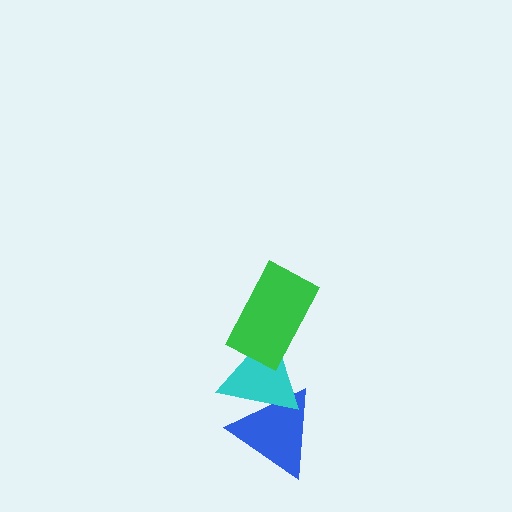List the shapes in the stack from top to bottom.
From top to bottom: the green rectangle, the cyan triangle, the blue triangle.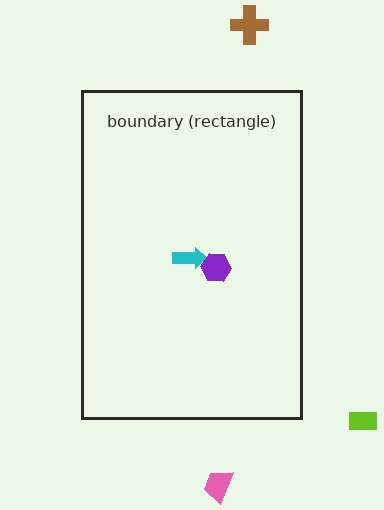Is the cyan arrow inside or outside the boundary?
Inside.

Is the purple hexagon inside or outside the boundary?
Inside.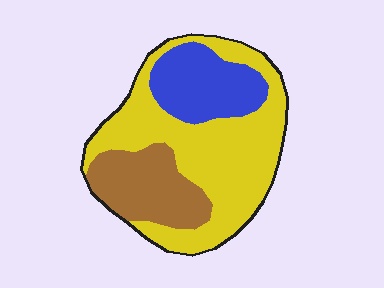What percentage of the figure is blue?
Blue covers 21% of the figure.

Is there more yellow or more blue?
Yellow.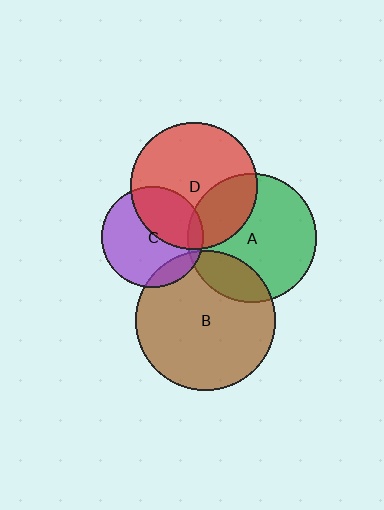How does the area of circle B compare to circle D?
Approximately 1.2 times.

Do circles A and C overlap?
Yes.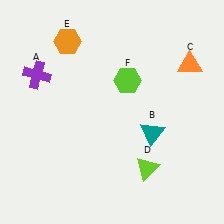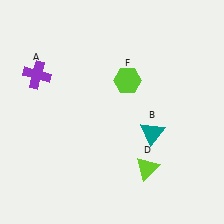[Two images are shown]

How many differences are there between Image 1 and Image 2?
There are 2 differences between the two images.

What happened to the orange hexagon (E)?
The orange hexagon (E) was removed in Image 2. It was in the top-left area of Image 1.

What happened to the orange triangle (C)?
The orange triangle (C) was removed in Image 2. It was in the top-right area of Image 1.